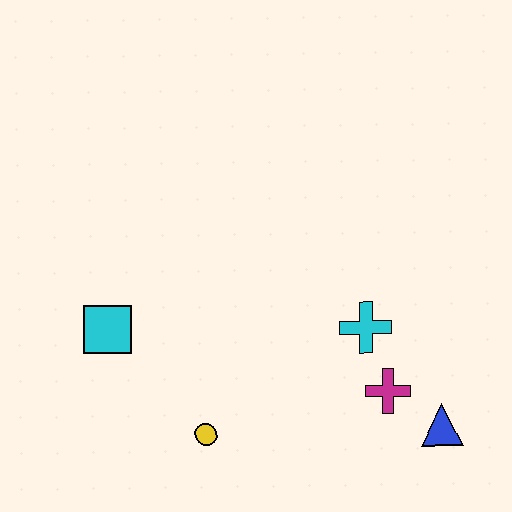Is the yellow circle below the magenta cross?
Yes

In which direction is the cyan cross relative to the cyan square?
The cyan cross is to the right of the cyan square.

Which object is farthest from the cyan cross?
The cyan square is farthest from the cyan cross.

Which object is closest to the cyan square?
The yellow circle is closest to the cyan square.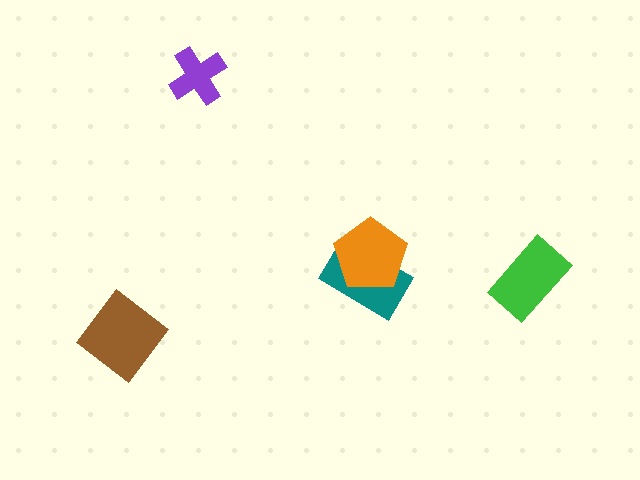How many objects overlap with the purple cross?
0 objects overlap with the purple cross.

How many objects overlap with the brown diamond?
0 objects overlap with the brown diamond.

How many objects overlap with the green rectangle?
0 objects overlap with the green rectangle.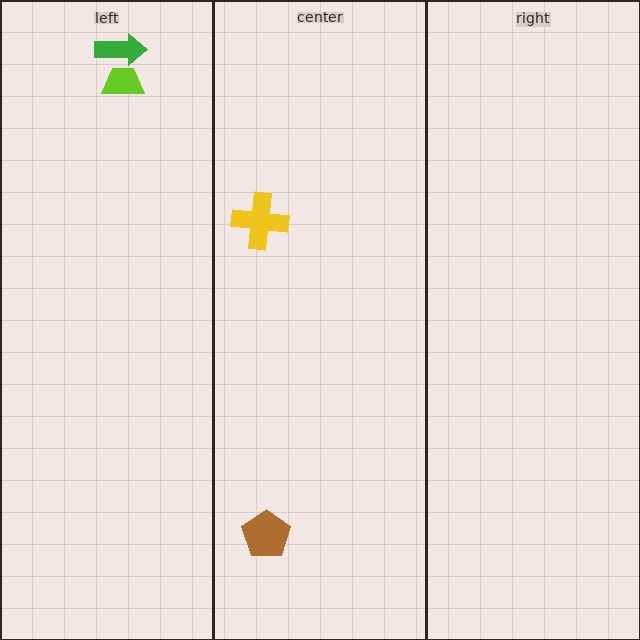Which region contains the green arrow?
The left region.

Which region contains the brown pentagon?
The center region.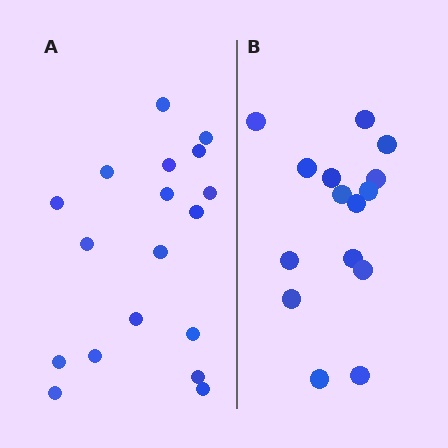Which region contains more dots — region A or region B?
Region A (the left region) has more dots.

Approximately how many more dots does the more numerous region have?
Region A has just a few more — roughly 2 or 3 more dots than region B.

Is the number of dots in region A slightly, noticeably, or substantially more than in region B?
Region A has only slightly more — the two regions are fairly close. The ratio is roughly 1.2 to 1.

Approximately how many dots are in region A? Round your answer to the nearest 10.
About 20 dots. (The exact count is 18, which rounds to 20.)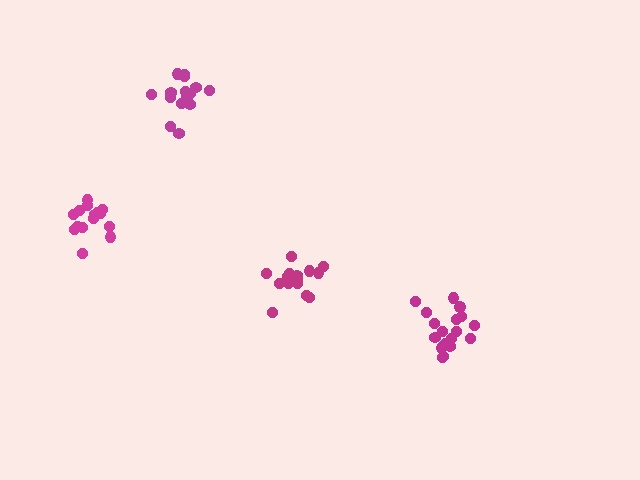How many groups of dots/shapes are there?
There are 4 groups.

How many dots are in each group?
Group 1: 19 dots, Group 2: 16 dots, Group 3: 15 dots, Group 4: 15 dots (65 total).